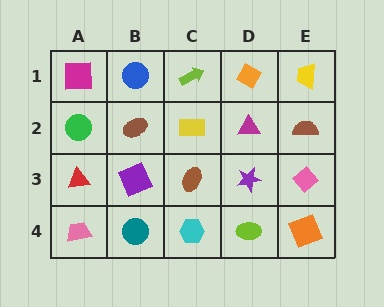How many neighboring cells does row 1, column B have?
3.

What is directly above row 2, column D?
An orange diamond.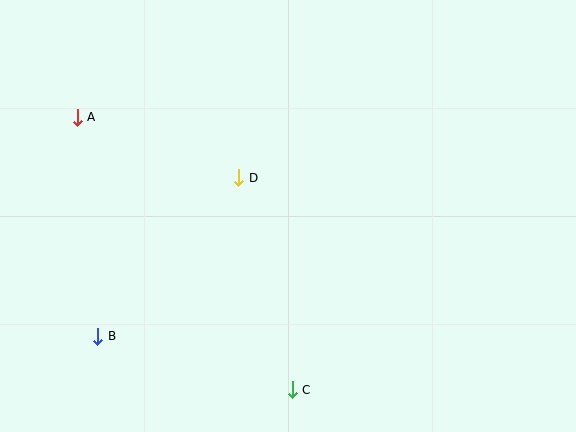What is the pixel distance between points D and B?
The distance between D and B is 212 pixels.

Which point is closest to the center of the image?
Point D at (239, 178) is closest to the center.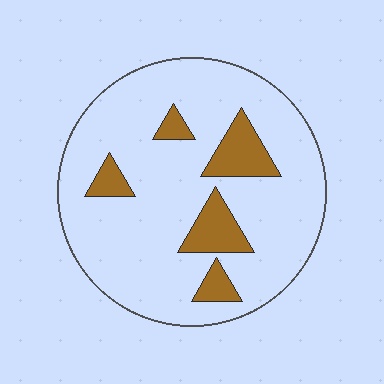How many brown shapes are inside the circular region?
5.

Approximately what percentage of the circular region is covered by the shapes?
Approximately 15%.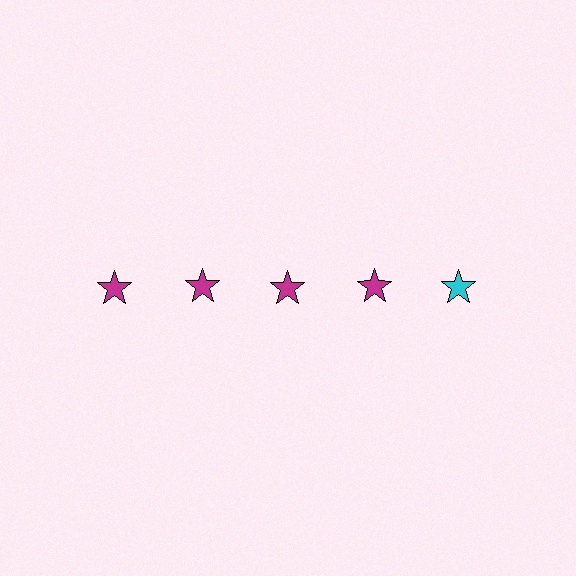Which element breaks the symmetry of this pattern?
The cyan star in the top row, rightmost column breaks the symmetry. All other shapes are magenta stars.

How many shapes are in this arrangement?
There are 5 shapes arranged in a grid pattern.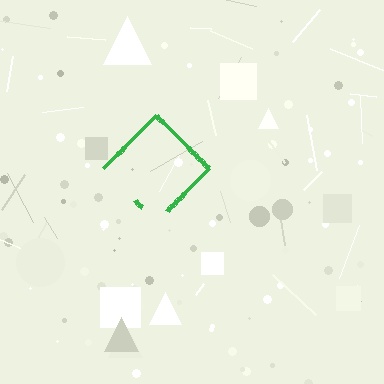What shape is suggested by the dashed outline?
The dashed outline suggests a diamond.